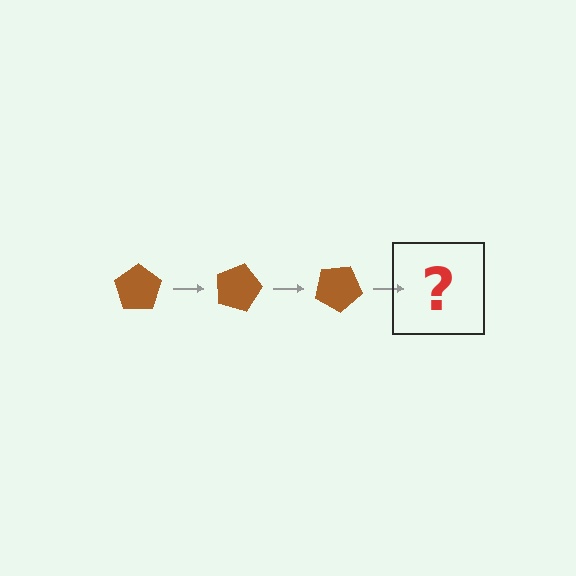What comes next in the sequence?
The next element should be a brown pentagon rotated 45 degrees.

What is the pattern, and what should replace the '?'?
The pattern is that the pentagon rotates 15 degrees each step. The '?' should be a brown pentagon rotated 45 degrees.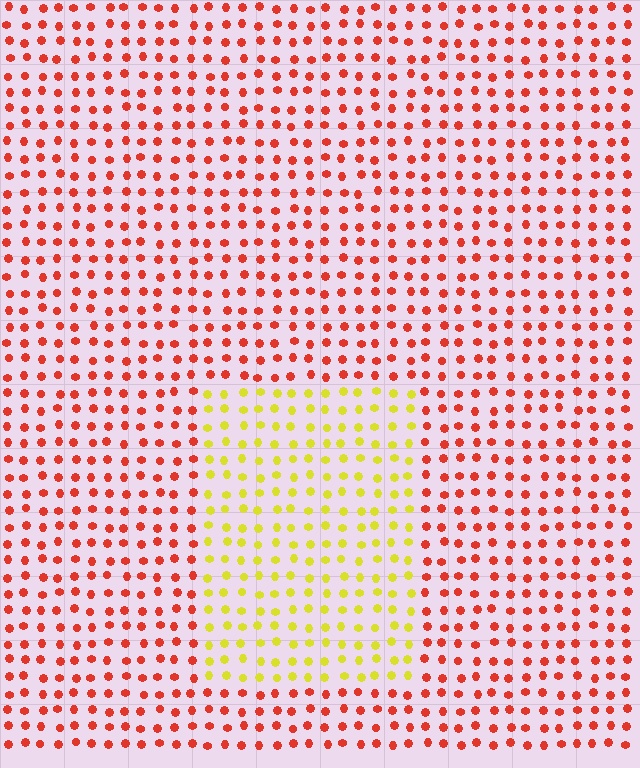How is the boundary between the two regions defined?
The boundary is defined purely by a slight shift in hue (about 59 degrees). Spacing, size, and orientation are identical on both sides.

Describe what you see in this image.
The image is filled with small red elements in a uniform arrangement. A rectangle-shaped region is visible where the elements are tinted to a slightly different hue, forming a subtle color boundary.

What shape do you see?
I see a rectangle.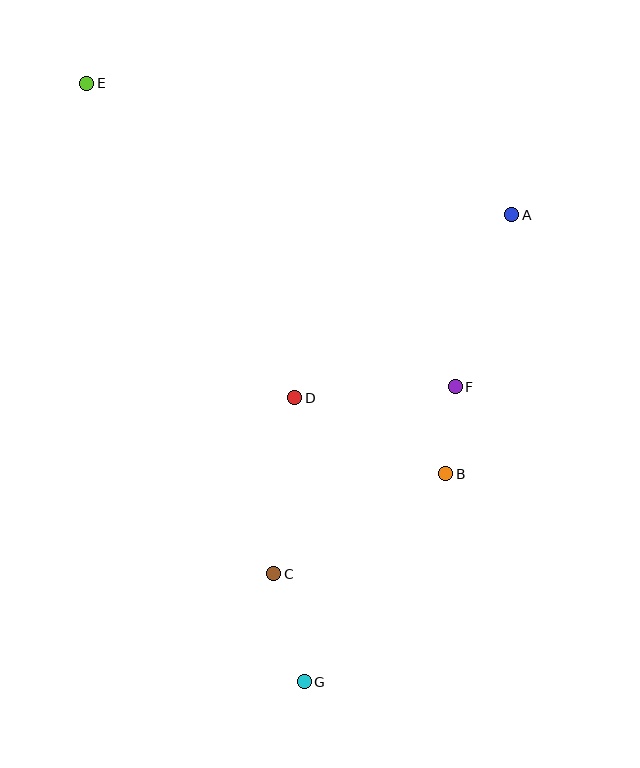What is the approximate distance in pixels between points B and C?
The distance between B and C is approximately 199 pixels.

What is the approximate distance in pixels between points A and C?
The distance between A and C is approximately 430 pixels.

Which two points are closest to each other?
Points B and F are closest to each other.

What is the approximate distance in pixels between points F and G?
The distance between F and G is approximately 331 pixels.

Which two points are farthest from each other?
Points E and G are farthest from each other.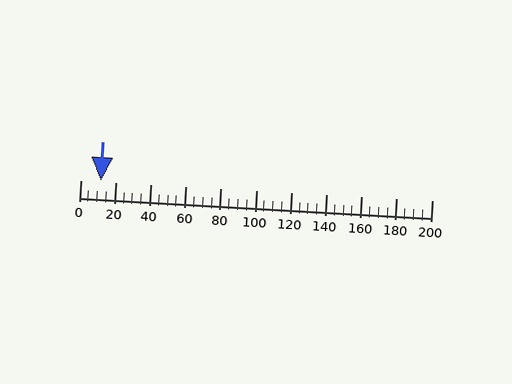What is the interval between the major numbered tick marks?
The major tick marks are spaced 20 units apart.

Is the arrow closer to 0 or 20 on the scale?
The arrow is closer to 20.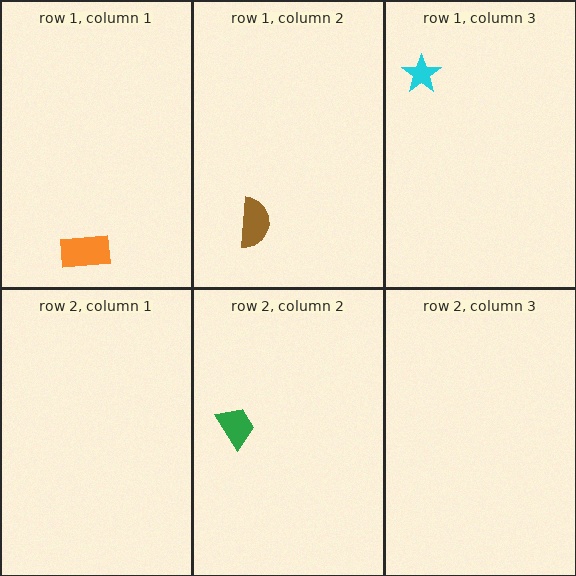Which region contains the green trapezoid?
The row 2, column 2 region.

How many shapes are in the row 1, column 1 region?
1.